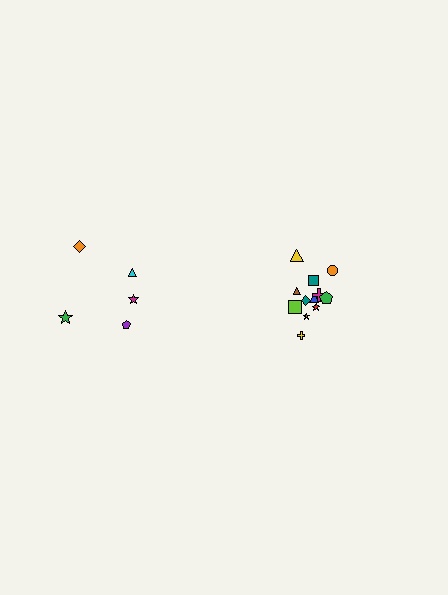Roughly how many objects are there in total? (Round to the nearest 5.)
Roughly 15 objects in total.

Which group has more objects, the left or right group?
The right group.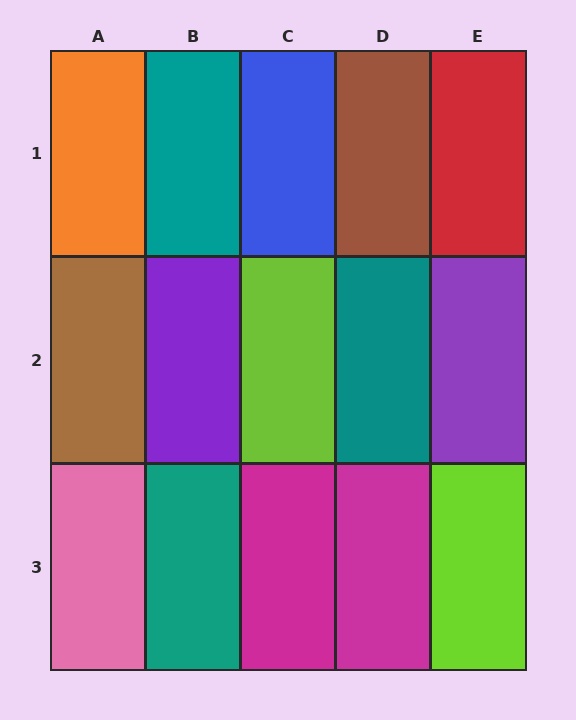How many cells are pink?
1 cell is pink.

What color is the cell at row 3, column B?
Teal.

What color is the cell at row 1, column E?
Red.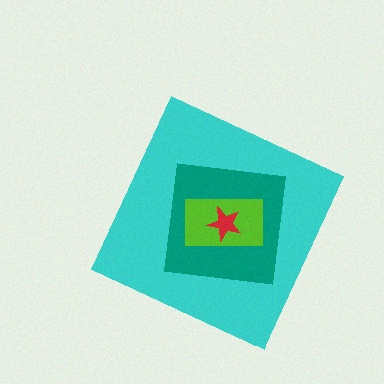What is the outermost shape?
The cyan diamond.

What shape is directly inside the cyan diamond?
The teal square.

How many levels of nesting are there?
4.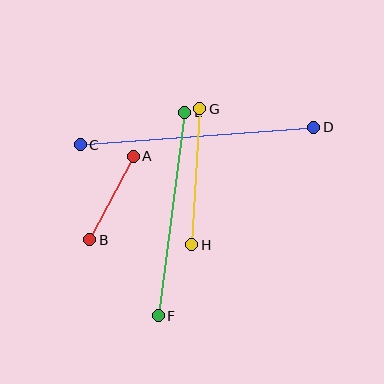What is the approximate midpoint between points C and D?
The midpoint is at approximately (197, 136) pixels.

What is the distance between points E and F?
The distance is approximately 205 pixels.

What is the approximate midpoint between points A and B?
The midpoint is at approximately (111, 198) pixels.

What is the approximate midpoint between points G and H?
The midpoint is at approximately (196, 177) pixels.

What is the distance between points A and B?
The distance is approximately 94 pixels.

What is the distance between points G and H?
The distance is approximately 136 pixels.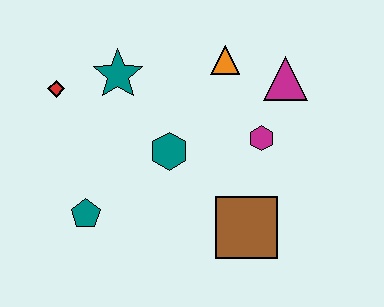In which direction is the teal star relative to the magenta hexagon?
The teal star is to the left of the magenta hexagon.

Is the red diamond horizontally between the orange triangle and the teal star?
No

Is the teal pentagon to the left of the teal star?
Yes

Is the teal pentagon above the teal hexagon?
No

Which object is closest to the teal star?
The red diamond is closest to the teal star.